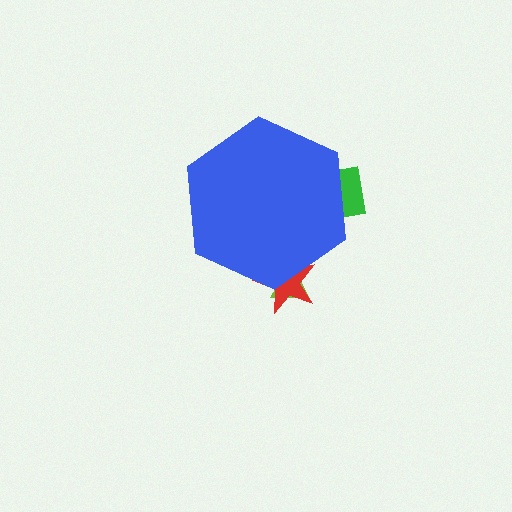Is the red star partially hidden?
Yes, the red star is partially hidden behind the blue hexagon.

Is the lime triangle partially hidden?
Yes, the lime triangle is partially hidden behind the blue hexagon.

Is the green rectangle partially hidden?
Yes, the green rectangle is partially hidden behind the blue hexagon.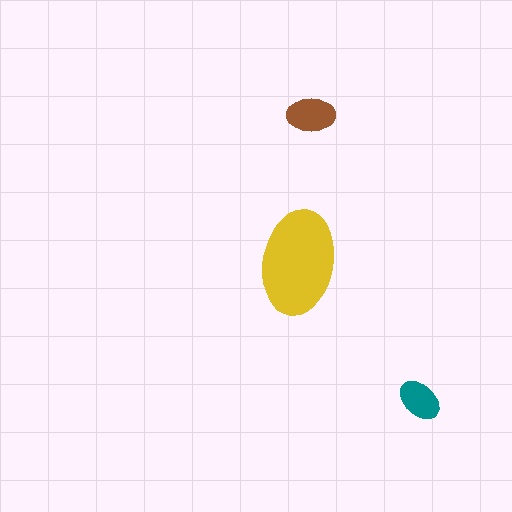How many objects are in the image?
There are 3 objects in the image.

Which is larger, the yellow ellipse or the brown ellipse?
The yellow one.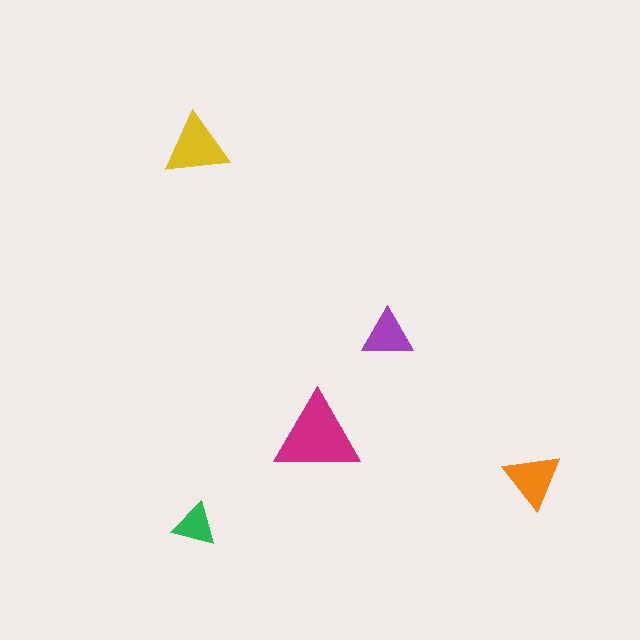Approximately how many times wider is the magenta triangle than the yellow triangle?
About 1.5 times wider.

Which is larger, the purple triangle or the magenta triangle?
The magenta one.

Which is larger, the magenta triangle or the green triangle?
The magenta one.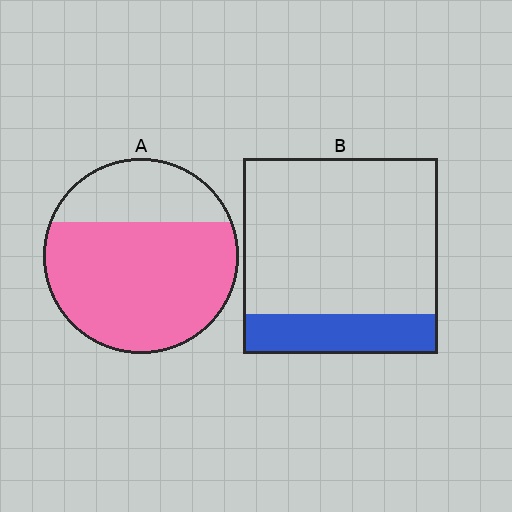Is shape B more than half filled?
No.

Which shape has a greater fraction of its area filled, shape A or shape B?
Shape A.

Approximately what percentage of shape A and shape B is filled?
A is approximately 70% and B is approximately 20%.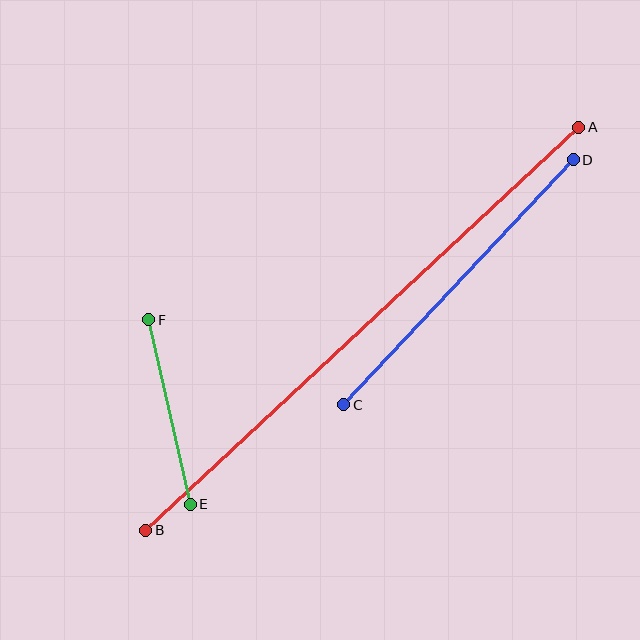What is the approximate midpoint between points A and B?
The midpoint is at approximately (362, 329) pixels.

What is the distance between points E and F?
The distance is approximately 189 pixels.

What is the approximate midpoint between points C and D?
The midpoint is at approximately (458, 282) pixels.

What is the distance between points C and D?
The distance is approximately 336 pixels.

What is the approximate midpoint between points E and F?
The midpoint is at approximately (169, 412) pixels.